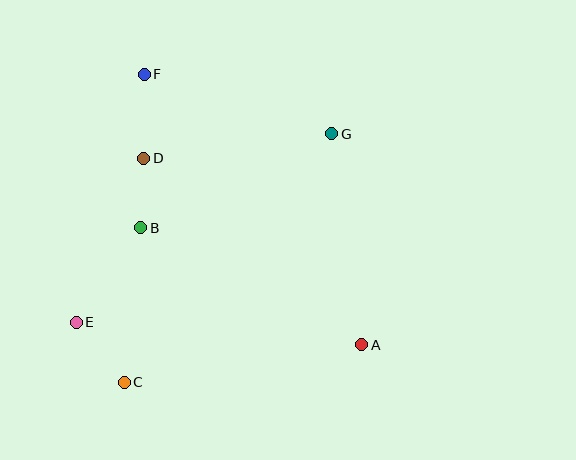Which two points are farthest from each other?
Points A and F are farthest from each other.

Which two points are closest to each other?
Points B and D are closest to each other.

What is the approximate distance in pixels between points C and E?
The distance between C and E is approximately 77 pixels.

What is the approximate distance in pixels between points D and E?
The distance between D and E is approximately 177 pixels.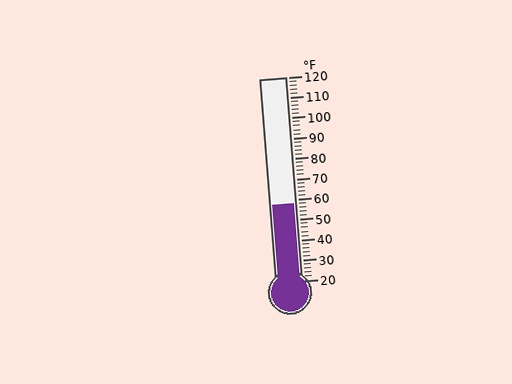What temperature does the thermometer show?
The thermometer shows approximately 58°F.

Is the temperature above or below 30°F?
The temperature is above 30°F.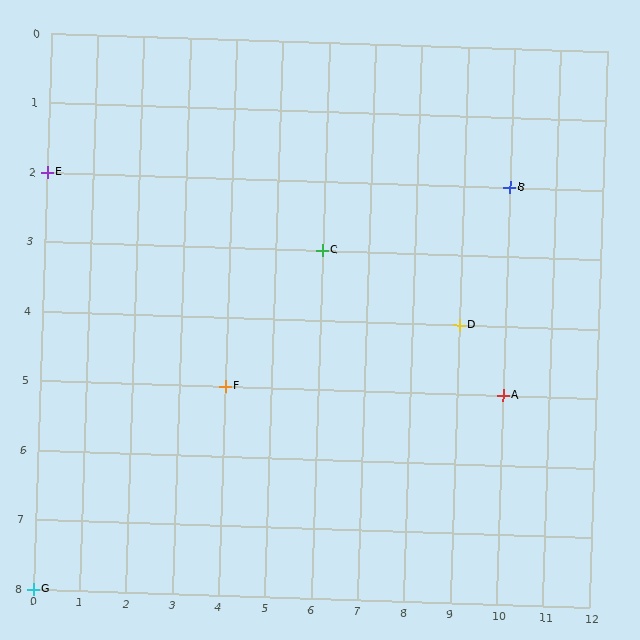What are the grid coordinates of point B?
Point B is at grid coordinates (10, 2).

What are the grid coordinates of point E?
Point E is at grid coordinates (0, 2).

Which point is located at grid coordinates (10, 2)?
Point B is at (10, 2).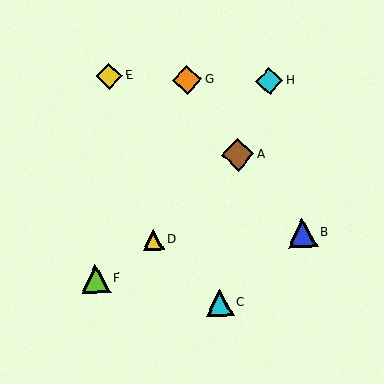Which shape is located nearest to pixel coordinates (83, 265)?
The lime triangle (labeled F) at (96, 279) is nearest to that location.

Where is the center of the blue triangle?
The center of the blue triangle is at (302, 233).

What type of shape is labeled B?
Shape B is a blue triangle.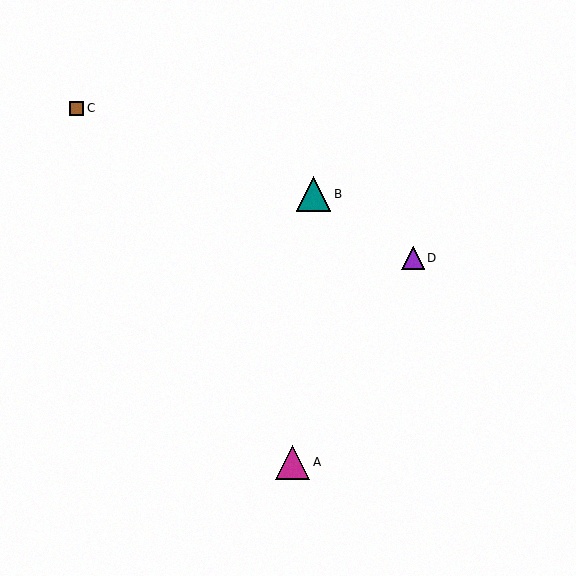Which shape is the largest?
The teal triangle (labeled B) is the largest.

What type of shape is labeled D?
Shape D is a purple triangle.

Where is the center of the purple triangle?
The center of the purple triangle is at (413, 258).